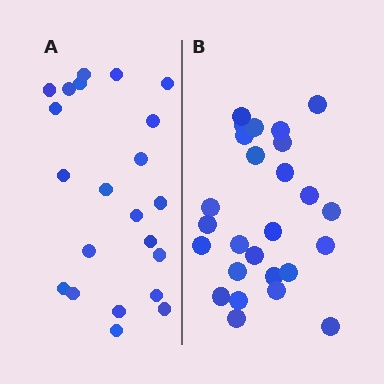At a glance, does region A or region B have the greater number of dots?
Region B (the right region) has more dots.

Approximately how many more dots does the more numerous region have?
Region B has about 4 more dots than region A.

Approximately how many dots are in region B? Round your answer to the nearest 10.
About 30 dots. (The exact count is 26, which rounds to 30.)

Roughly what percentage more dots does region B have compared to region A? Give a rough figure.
About 20% more.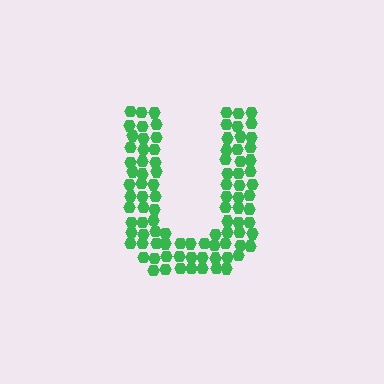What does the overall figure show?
The overall figure shows the letter U.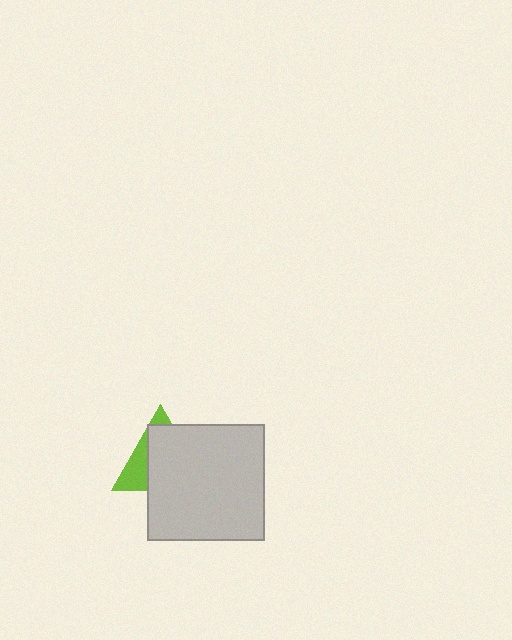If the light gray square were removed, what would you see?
You would see the complete lime triangle.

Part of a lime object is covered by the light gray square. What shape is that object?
It is a triangle.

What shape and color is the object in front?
The object in front is a light gray square.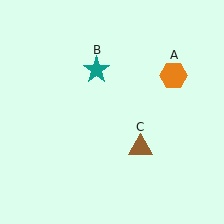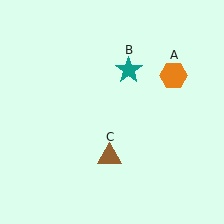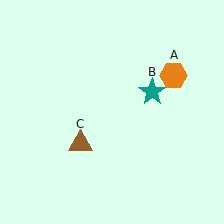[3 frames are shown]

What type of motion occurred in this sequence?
The teal star (object B), brown triangle (object C) rotated clockwise around the center of the scene.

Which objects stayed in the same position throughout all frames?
Orange hexagon (object A) remained stationary.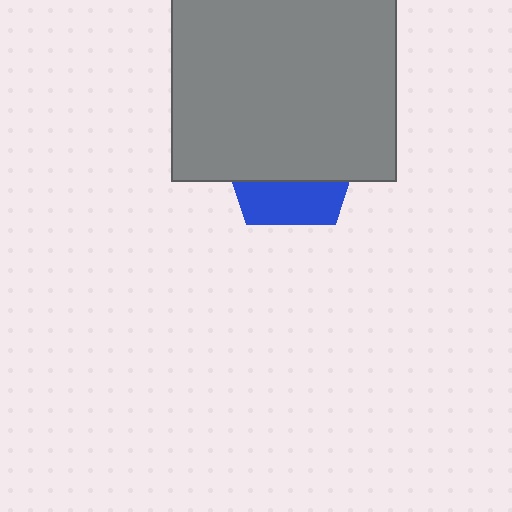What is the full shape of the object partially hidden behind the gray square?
The partially hidden object is a blue pentagon.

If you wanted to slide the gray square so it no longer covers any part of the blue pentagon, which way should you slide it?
Slide it up — that is the most direct way to separate the two shapes.